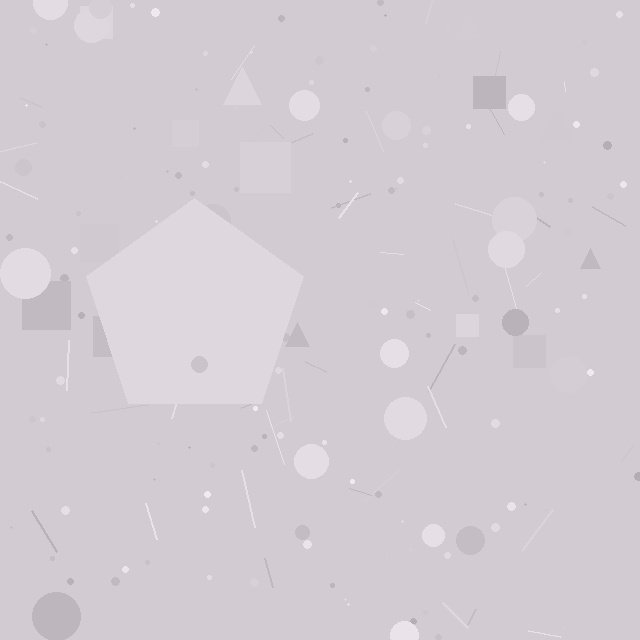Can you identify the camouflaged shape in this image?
The camouflaged shape is a pentagon.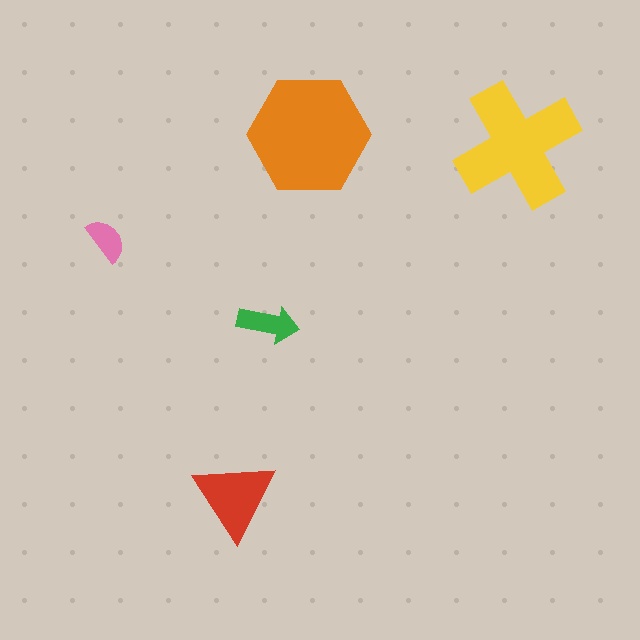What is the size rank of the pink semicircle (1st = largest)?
5th.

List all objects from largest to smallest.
The orange hexagon, the yellow cross, the red triangle, the green arrow, the pink semicircle.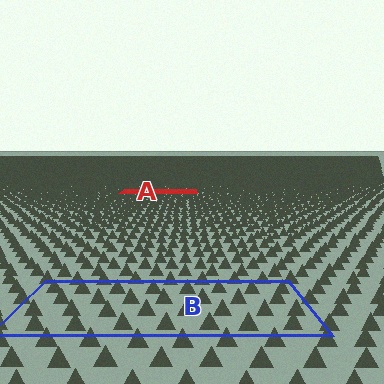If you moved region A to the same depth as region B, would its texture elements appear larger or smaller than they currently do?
They would appear larger. At a closer depth, the same texture elements are projected at a bigger on-screen size.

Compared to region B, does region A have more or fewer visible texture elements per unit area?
Region A has more texture elements per unit area — they are packed more densely because it is farther away.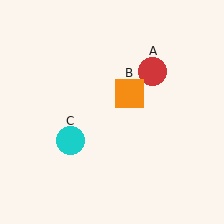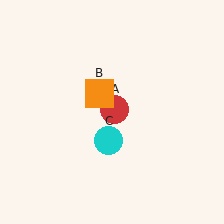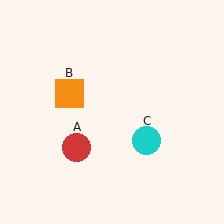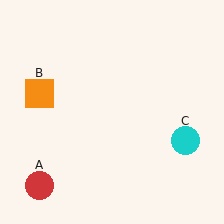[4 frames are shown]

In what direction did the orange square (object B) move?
The orange square (object B) moved left.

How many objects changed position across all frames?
3 objects changed position: red circle (object A), orange square (object B), cyan circle (object C).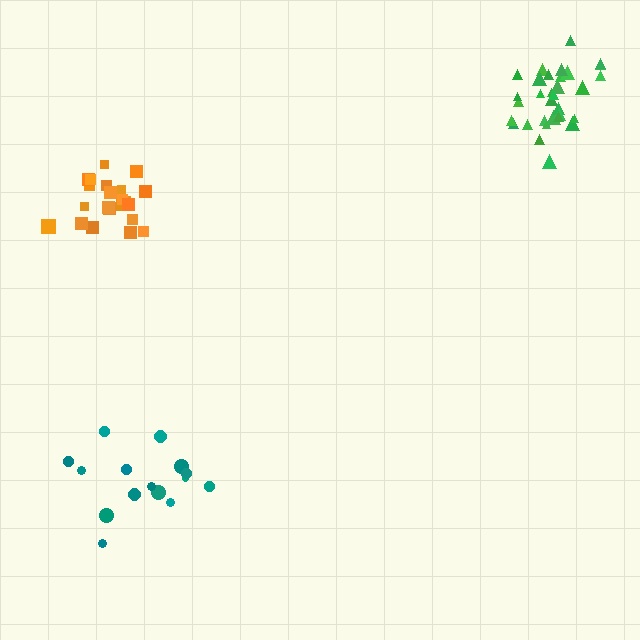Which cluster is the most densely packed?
Green.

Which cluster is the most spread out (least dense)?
Teal.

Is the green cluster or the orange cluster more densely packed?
Green.